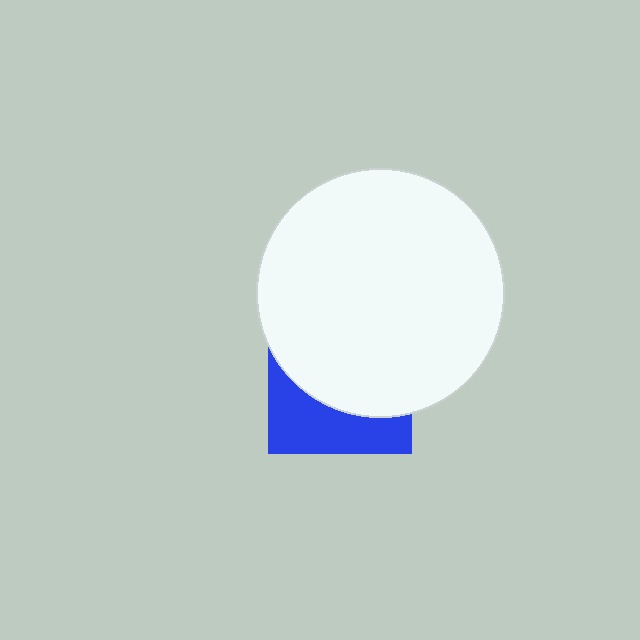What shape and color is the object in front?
The object in front is a white circle.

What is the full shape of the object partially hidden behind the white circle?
The partially hidden object is a blue square.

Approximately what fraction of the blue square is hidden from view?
Roughly 64% of the blue square is hidden behind the white circle.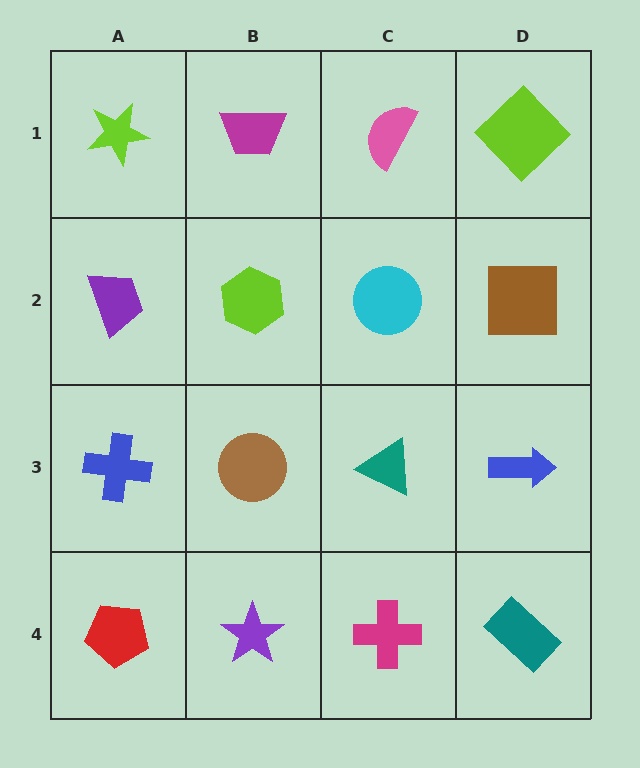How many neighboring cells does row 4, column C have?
3.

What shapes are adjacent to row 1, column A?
A purple trapezoid (row 2, column A), a magenta trapezoid (row 1, column B).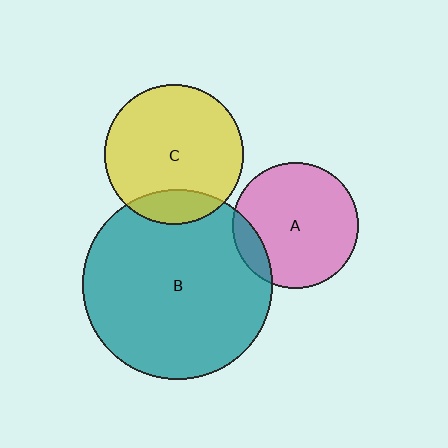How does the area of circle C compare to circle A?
Approximately 1.2 times.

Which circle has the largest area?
Circle B (teal).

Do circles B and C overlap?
Yes.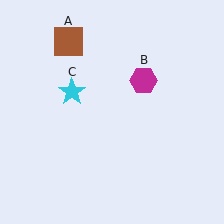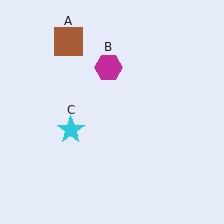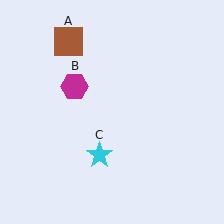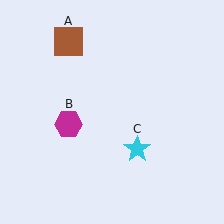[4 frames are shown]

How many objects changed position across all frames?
2 objects changed position: magenta hexagon (object B), cyan star (object C).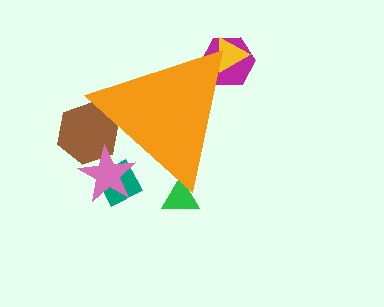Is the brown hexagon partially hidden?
Yes, the brown hexagon is partially hidden behind the orange triangle.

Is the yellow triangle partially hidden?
Yes, the yellow triangle is partially hidden behind the orange triangle.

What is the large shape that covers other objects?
An orange triangle.